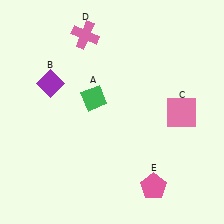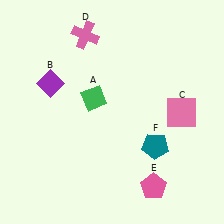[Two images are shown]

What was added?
A teal pentagon (F) was added in Image 2.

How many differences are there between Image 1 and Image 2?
There is 1 difference between the two images.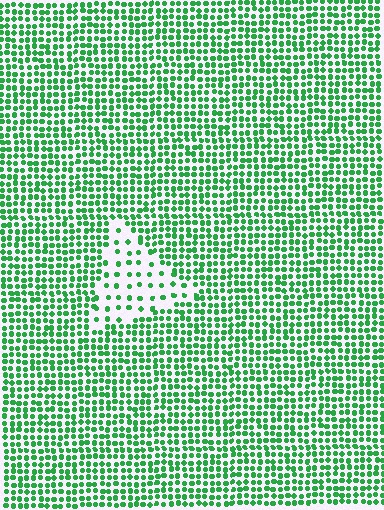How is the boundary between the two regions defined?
The boundary is defined by a change in element density (approximately 2.7x ratio). All elements are the same color, size, and shape.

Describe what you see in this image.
The image contains small green elements arranged at two different densities. A triangle-shaped region is visible where the elements are less densely packed than the surrounding area.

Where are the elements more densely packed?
The elements are more densely packed outside the triangle boundary.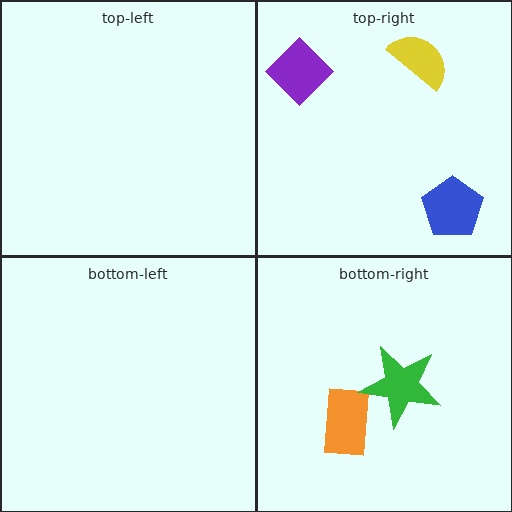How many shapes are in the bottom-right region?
2.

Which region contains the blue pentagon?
The top-right region.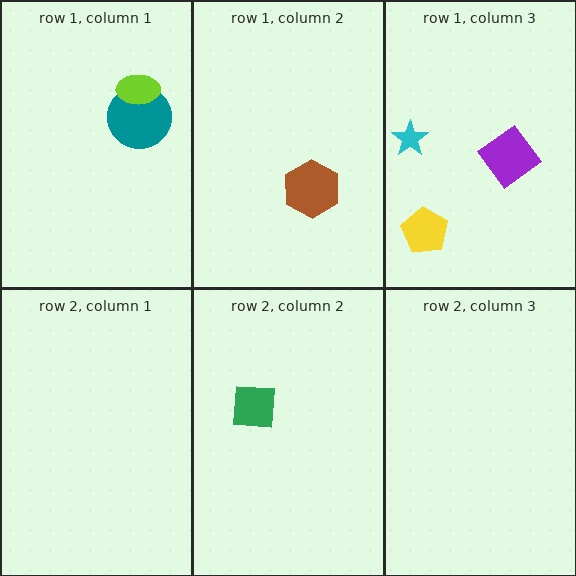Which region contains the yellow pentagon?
The row 1, column 3 region.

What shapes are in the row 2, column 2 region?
The green square.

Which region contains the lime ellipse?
The row 1, column 1 region.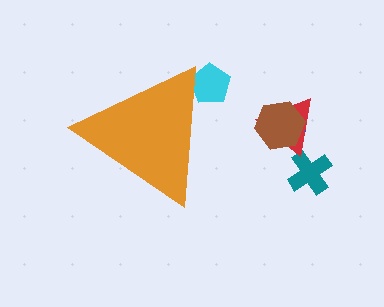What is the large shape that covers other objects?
An orange triangle.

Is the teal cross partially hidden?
No, the teal cross is fully visible.